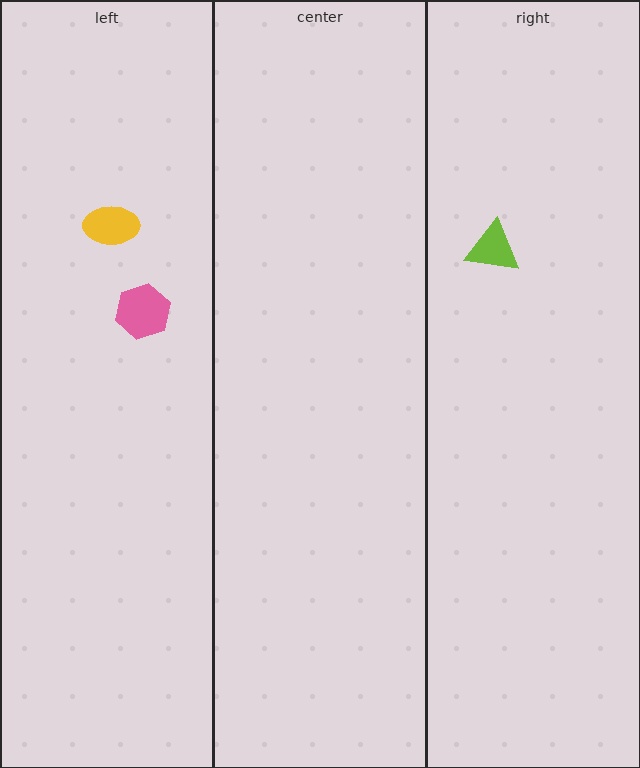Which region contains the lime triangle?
The right region.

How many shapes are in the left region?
2.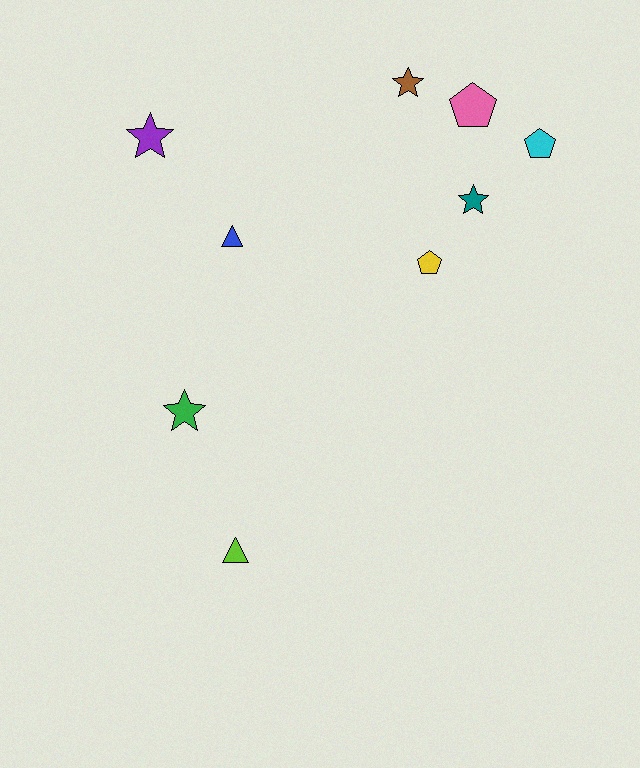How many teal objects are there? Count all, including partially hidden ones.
There is 1 teal object.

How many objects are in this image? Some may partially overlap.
There are 9 objects.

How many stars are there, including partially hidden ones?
There are 4 stars.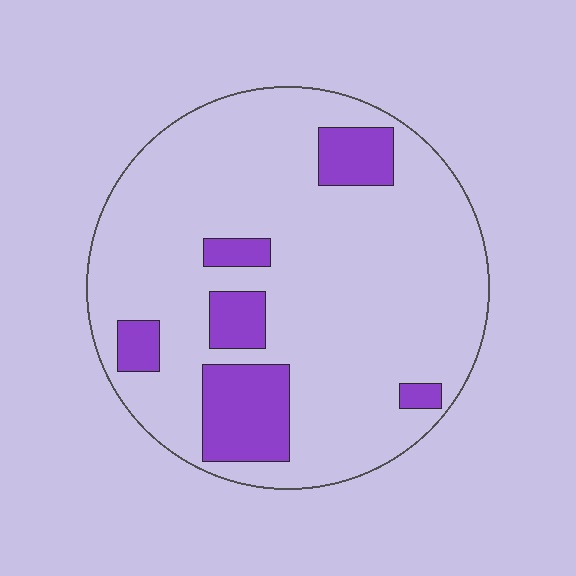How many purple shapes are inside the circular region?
6.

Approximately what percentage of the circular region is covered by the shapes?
Approximately 15%.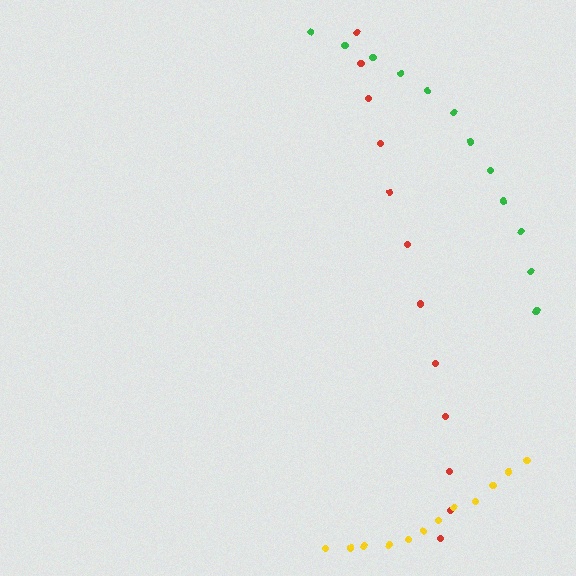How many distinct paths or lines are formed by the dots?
There are 3 distinct paths.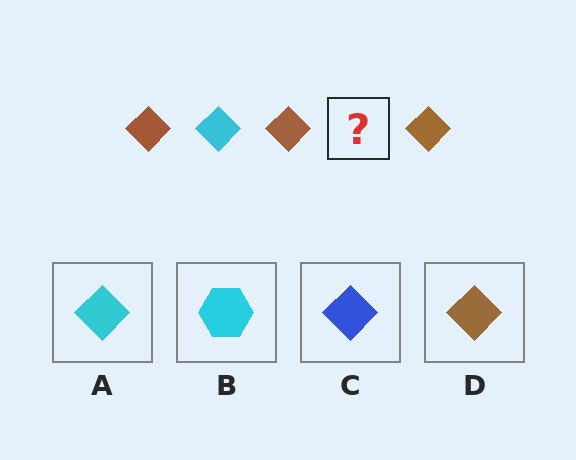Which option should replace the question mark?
Option A.